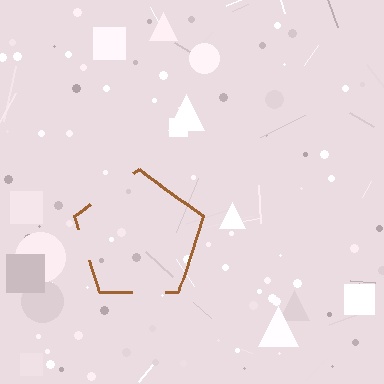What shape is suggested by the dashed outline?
The dashed outline suggests a pentagon.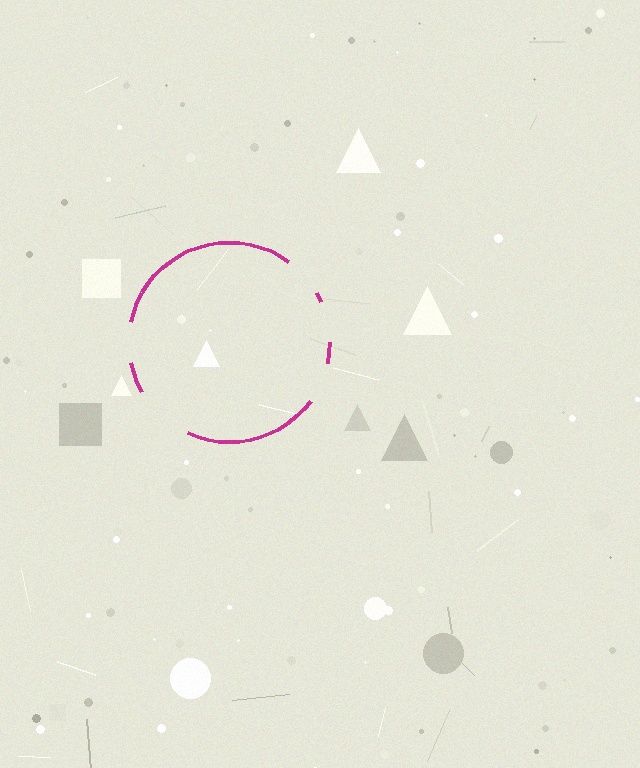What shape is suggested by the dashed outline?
The dashed outline suggests a circle.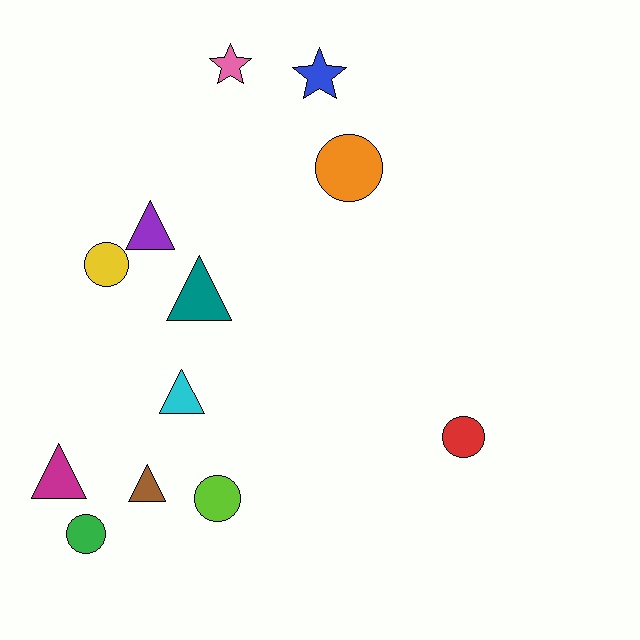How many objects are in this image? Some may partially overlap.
There are 12 objects.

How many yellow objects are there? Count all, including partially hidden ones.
There is 1 yellow object.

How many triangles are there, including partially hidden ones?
There are 5 triangles.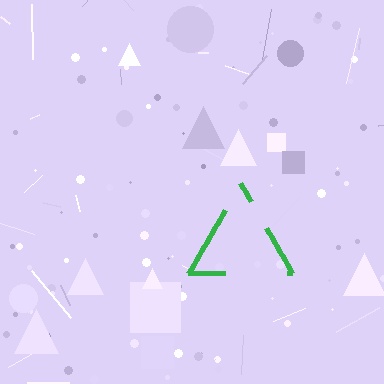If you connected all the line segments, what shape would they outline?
They would outline a triangle.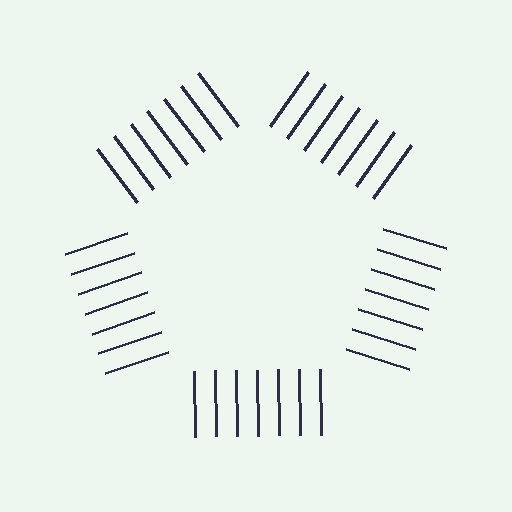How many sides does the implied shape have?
5 sides — the line-ends trace a pentagon.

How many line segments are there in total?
35 — 7 along each of the 5 edges.